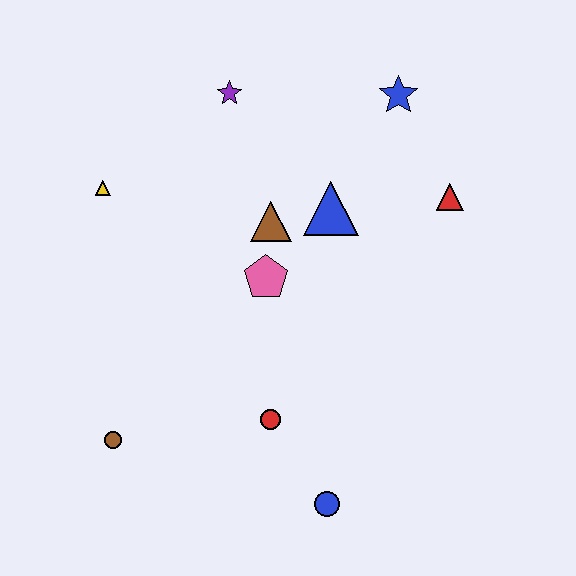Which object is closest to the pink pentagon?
The brown triangle is closest to the pink pentagon.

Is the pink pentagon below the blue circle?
No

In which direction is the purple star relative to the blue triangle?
The purple star is above the blue triangle.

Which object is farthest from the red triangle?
The brown circle is farthest from the red triangle.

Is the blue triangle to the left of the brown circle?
No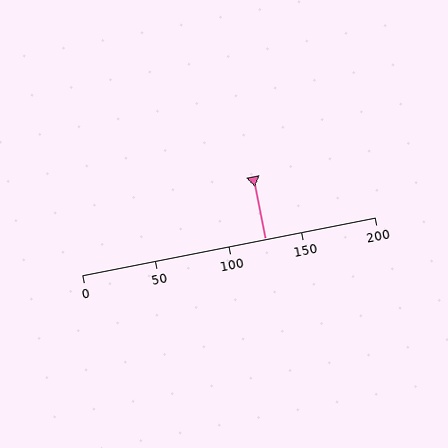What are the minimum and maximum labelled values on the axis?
The axis runs from 0 to 200.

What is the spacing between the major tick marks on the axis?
The major ticks are spaced 50 apart.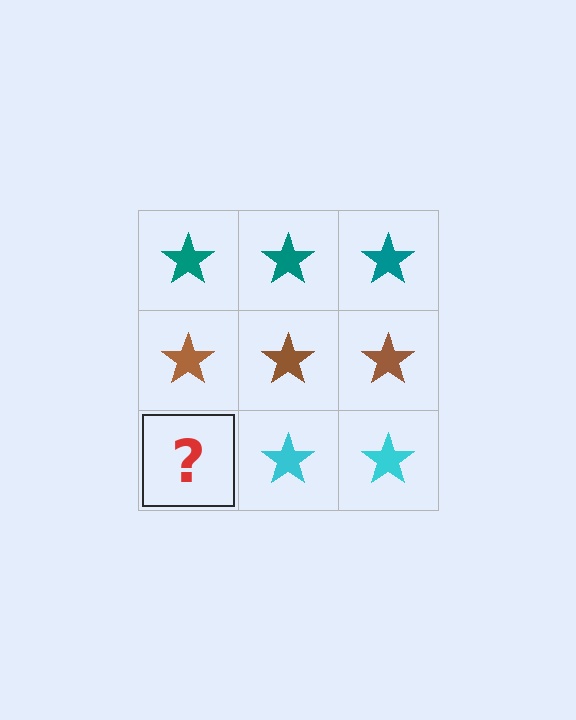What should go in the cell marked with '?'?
The missing cell should contain a cyan star.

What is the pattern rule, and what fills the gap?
The rule is that each row has a consistent color. The gap should be filled with a cyan star.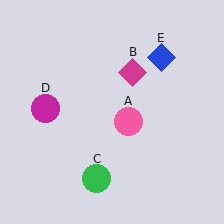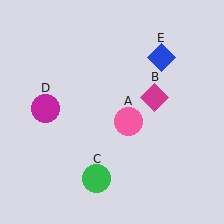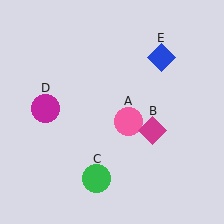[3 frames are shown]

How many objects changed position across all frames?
1 object changed position: magenta diamond (object B).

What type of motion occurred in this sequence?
The magenta diamond (object B) rotated clockwise around the center of the scene.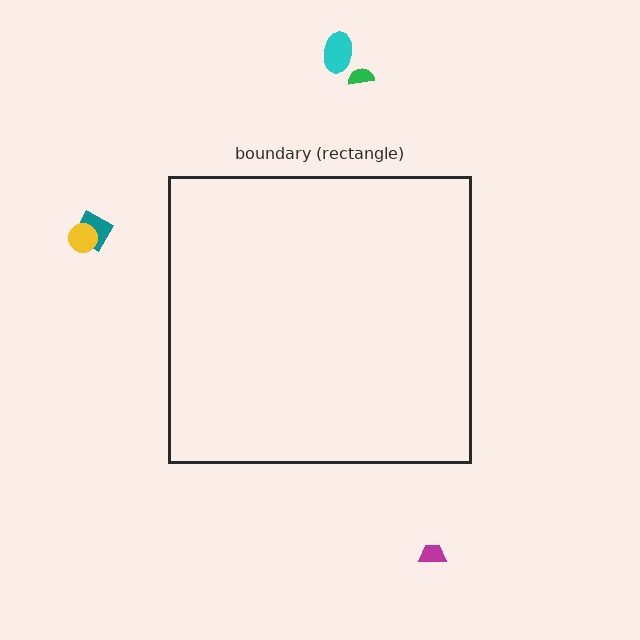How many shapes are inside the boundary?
0 inside, 5 outside.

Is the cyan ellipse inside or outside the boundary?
Outside.